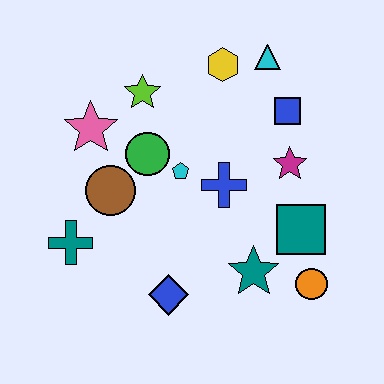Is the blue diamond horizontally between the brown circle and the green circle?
No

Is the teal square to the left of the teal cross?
No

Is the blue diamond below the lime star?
Yes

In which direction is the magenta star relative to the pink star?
The magenta star is to the right of the pink star.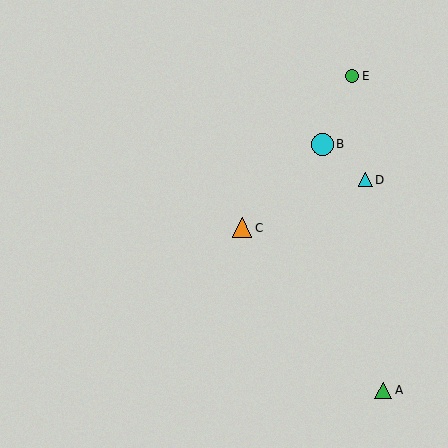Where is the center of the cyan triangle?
The center of the cyan triangle is at (365, 180).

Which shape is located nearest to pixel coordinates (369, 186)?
The cyan triangle (labeled D) at (365, 180) is nearest to that location.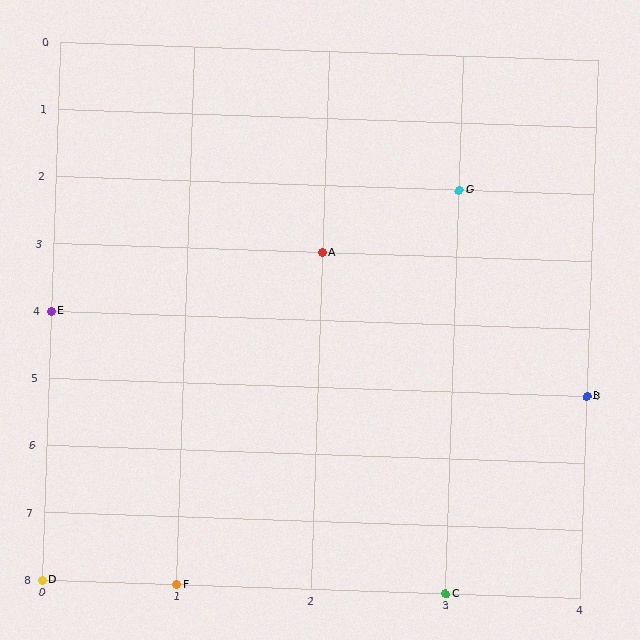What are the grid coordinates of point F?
Point F is at grid coordinates (1, 8).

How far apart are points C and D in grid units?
Points C and D are 3 columns apart.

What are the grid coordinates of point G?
Point G is at grid coordinates (3, 2).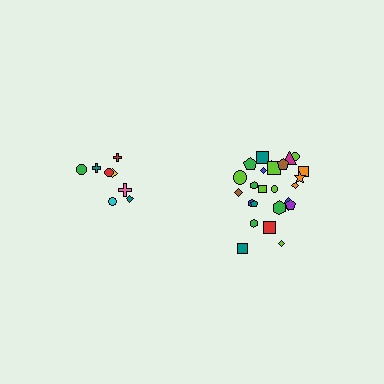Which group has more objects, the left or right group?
The right group.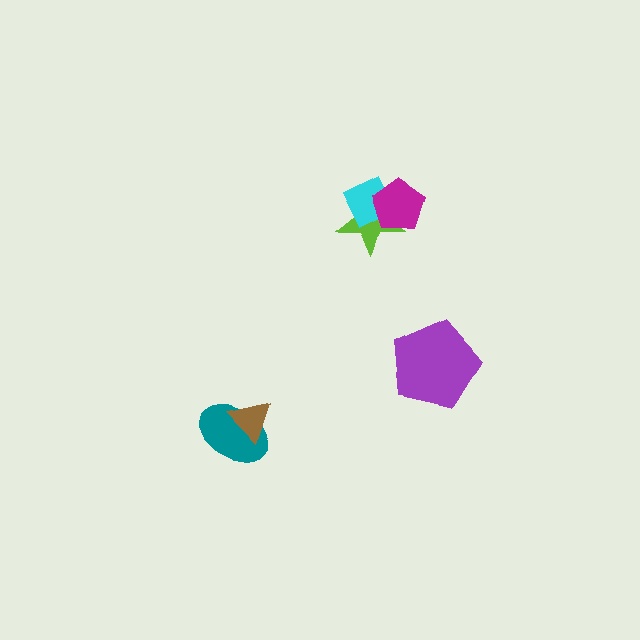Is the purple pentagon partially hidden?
No, no other shape covers it.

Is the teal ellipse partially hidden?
Yes, it is partially covered by another shape.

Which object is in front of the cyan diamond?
The magenta pentagon is in front of the cyan diamond.